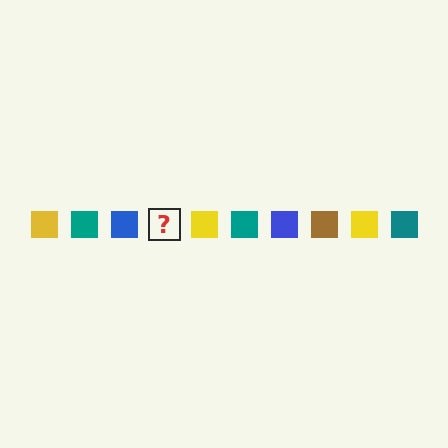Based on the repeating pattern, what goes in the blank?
The blank should be a brown square.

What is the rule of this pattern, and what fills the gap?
The rule is that the pattern cycles through yellow, teal, blue, brown squares. The gap should be filled with a brown square.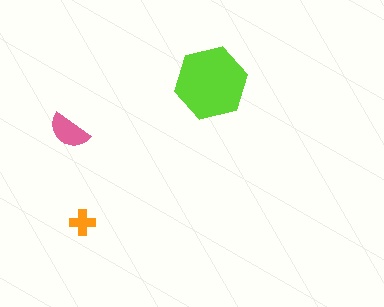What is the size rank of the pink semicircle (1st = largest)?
2nd.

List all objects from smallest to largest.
The orange cross, the pink semicircle, the lime hexagon.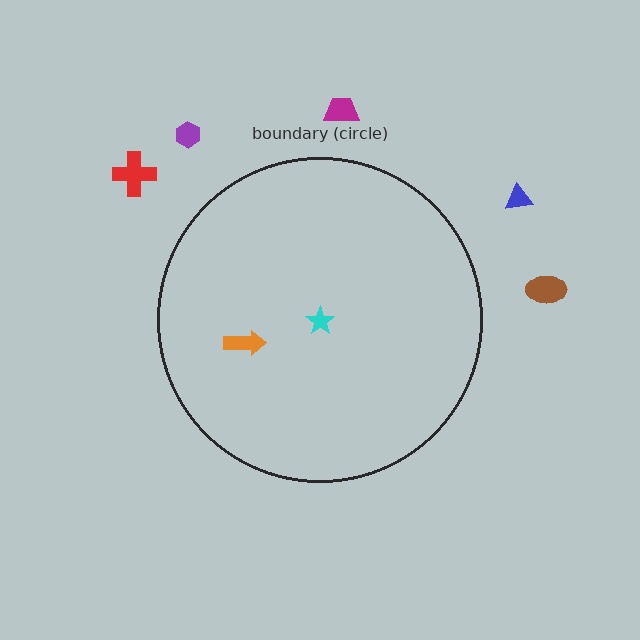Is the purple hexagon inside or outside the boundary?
Outside.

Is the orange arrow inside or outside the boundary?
Inside.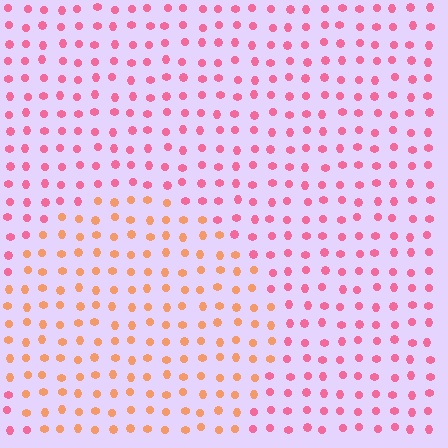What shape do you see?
I see a circle.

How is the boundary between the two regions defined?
The boundary is defined purely by a slight shift in hue (about 44 degrees). Spacing, size, and orientation are identical on both sides.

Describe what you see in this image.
The image is filled with small pink elements in a uniform arrangement. A circle-shaped region is visible where the elements are tinted to a slightly different hue, forming a subtle color boundary.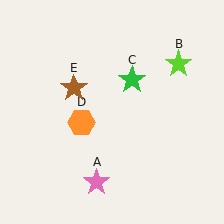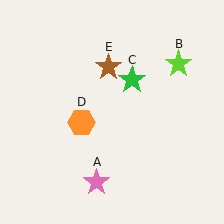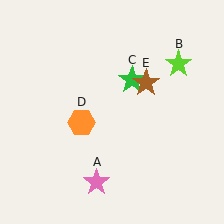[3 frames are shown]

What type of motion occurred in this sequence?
The brown star (object E) rotated clockwise around the center of the scene.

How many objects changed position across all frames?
1 object changed position: brown star (object E).